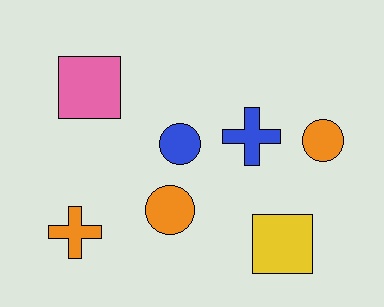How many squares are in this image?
There are 2 squares.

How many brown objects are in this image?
There are no brown objects.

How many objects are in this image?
There are 7 objects.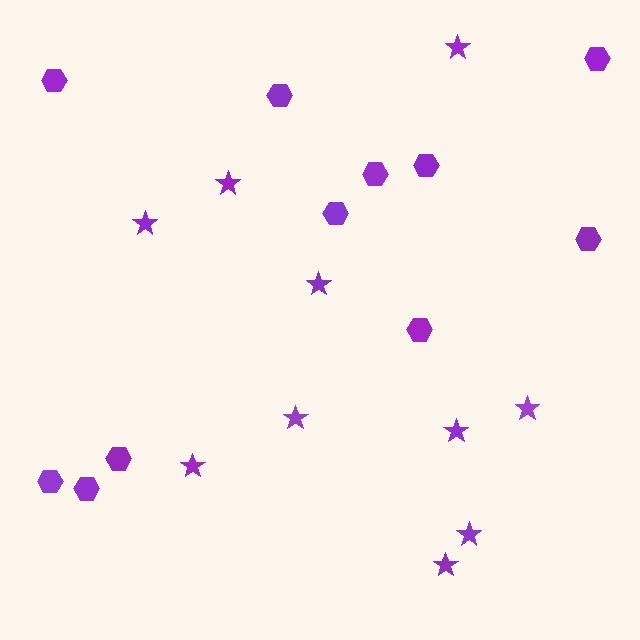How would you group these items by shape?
There are 2 groups: one group of stars (10) and one group of hexagons (11).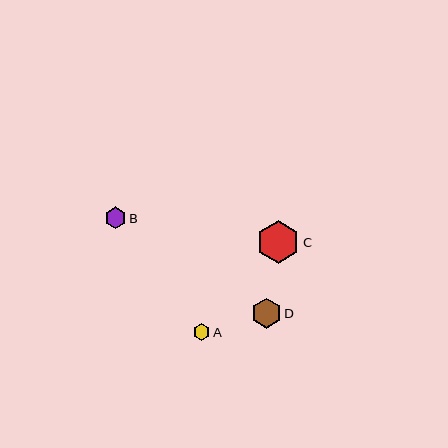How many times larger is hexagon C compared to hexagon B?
Hexagon C is approximately 2.0 times the size of hexagon B.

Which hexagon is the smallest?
Hexagon A is the smallest with a size of approximately 16 pixels.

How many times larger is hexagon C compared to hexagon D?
Hexagon C is approximately 1.4 times the size of hexagon D.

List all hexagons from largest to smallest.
From largest to smallest: C, D, B, A.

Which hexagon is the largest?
Hexagon C is the largest with a size of approximately 43 pixels.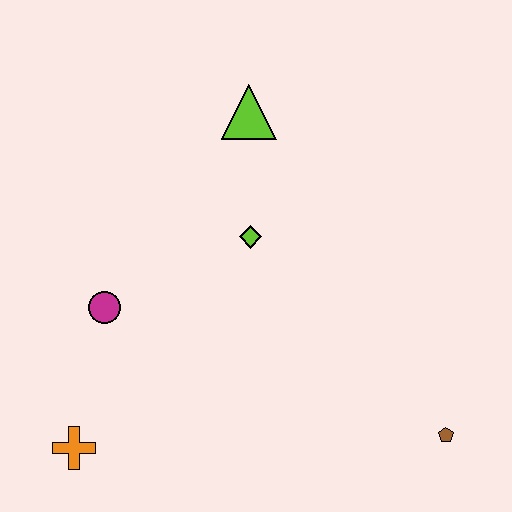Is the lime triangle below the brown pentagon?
No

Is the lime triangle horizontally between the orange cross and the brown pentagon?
Yes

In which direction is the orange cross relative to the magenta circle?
The orange cross is below the magenta circle.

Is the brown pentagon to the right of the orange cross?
Yes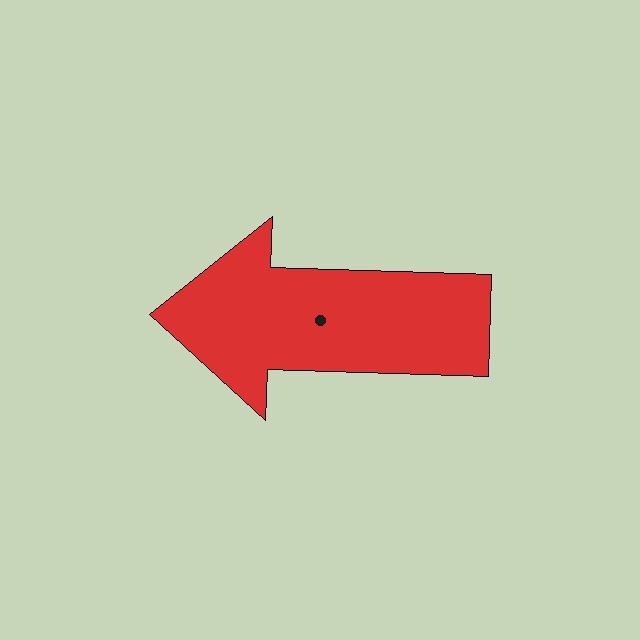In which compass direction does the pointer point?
West.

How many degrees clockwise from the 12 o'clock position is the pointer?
Approximately 272 degrees.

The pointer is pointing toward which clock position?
Roughly 9 o'clock.